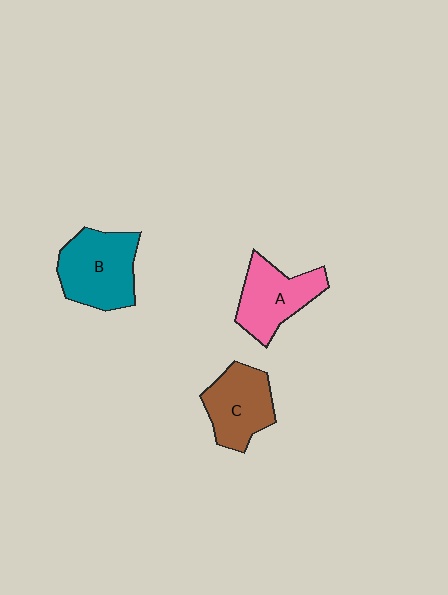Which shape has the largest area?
Shape B (teal).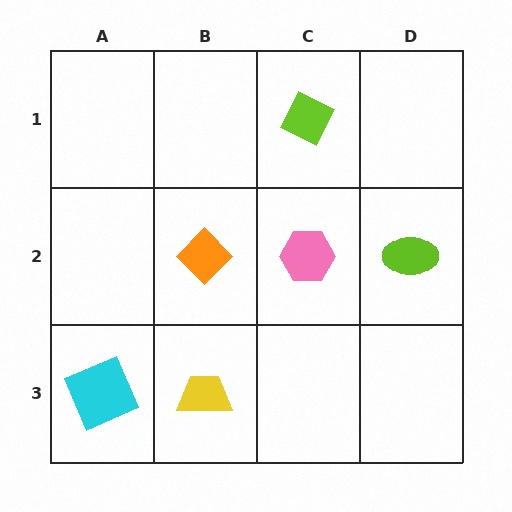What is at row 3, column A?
A cyan square.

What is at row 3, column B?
A yellow trapezoid.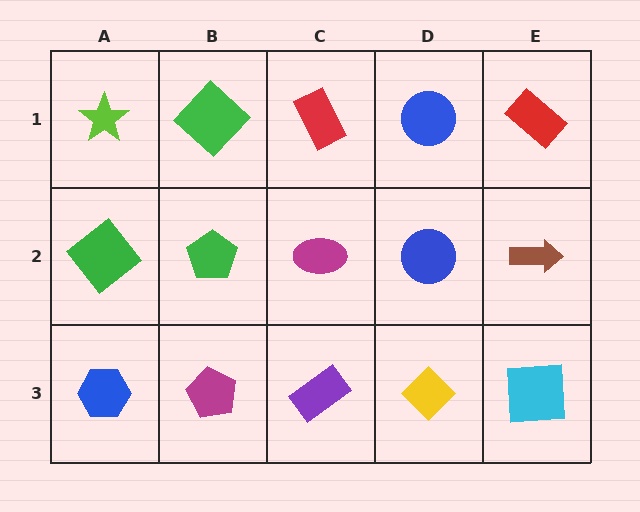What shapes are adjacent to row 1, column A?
A green diamond (row 2, column A), a green diamond (row 1, column B).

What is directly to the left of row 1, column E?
A blue circle.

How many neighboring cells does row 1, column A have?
2.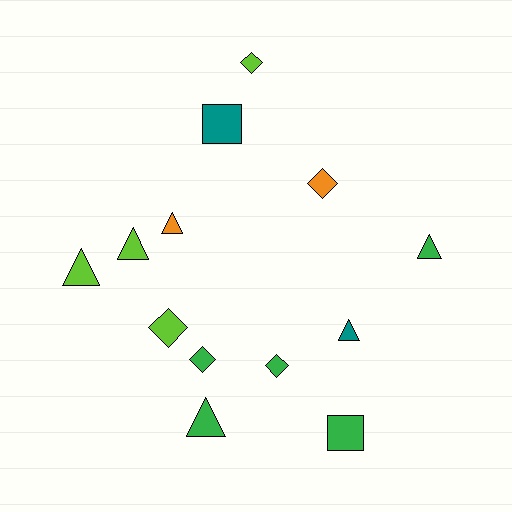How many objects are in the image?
There are 13 objects.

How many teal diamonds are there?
There are no teal diamonds.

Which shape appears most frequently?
Triangle, with 6 objects.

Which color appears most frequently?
Green, with 5 objects.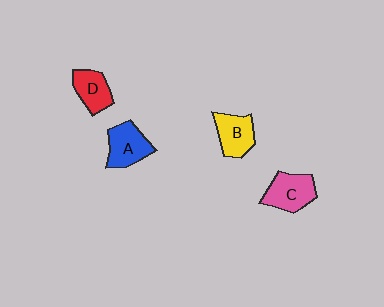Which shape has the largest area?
Shape C (pink).